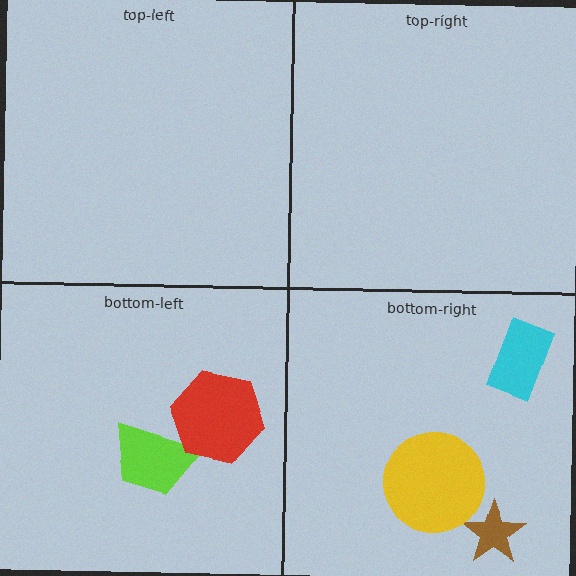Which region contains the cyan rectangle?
The bottom-right region.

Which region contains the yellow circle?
The bottom-right region.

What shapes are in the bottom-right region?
The brown star, the cyan rectangle, the yellow circle.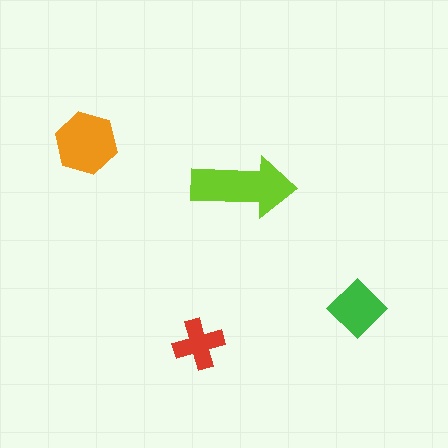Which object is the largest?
The lime arrow.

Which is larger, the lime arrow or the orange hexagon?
The lime arrow.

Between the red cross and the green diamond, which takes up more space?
The green diamond.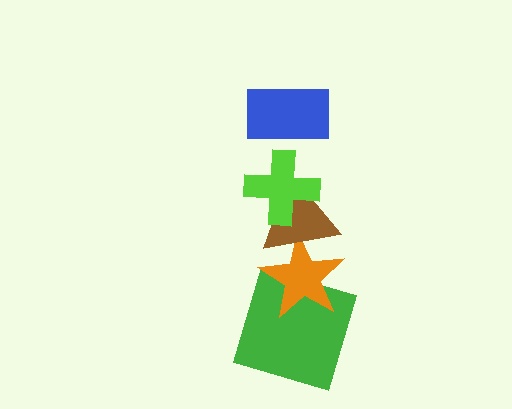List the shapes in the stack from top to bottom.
From top to bottom: the blue rectangle, the lime cross, the brown triangle, the orange star, the green square.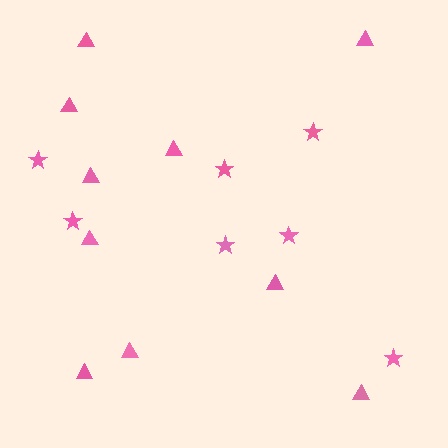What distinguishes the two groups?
There are 2 groups: one group of triangles (10) and one group of stars (7).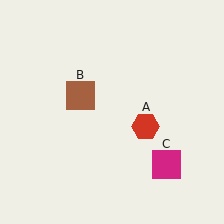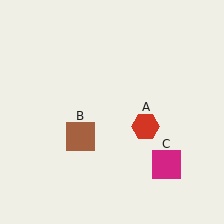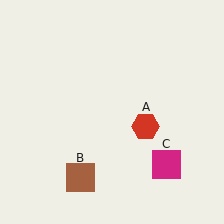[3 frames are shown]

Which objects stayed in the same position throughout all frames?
Red hexagon (object A) and magenta square (object C) remained stationary.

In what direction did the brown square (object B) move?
The brown square (object B) moved down.